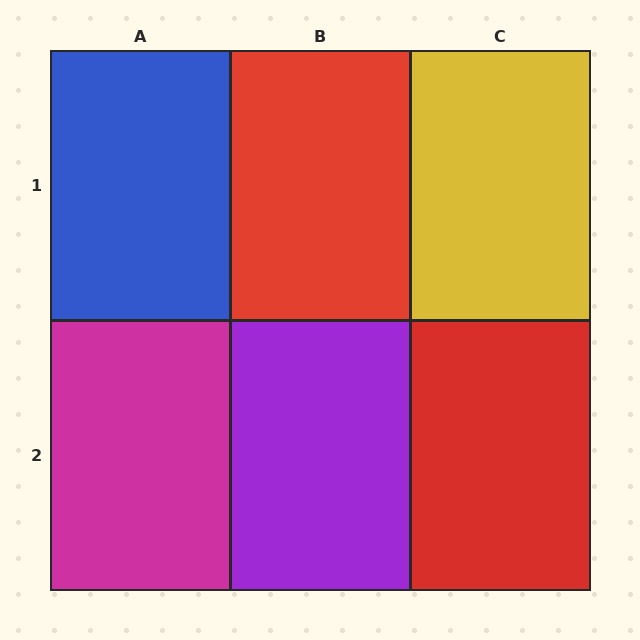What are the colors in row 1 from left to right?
Blue, red, yellow.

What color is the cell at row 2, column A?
Magenta.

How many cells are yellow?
1 cell is yellow.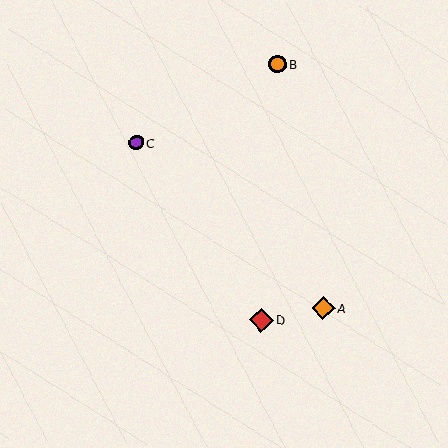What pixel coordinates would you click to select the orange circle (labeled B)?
Click at (277, 64) to select the orange circle B.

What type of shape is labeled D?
Shape D is a red diamond.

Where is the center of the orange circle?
The center of the orange circle is at (277, 64).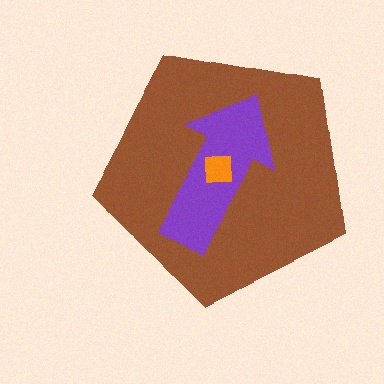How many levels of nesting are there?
3.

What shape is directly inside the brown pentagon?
The purple arrow.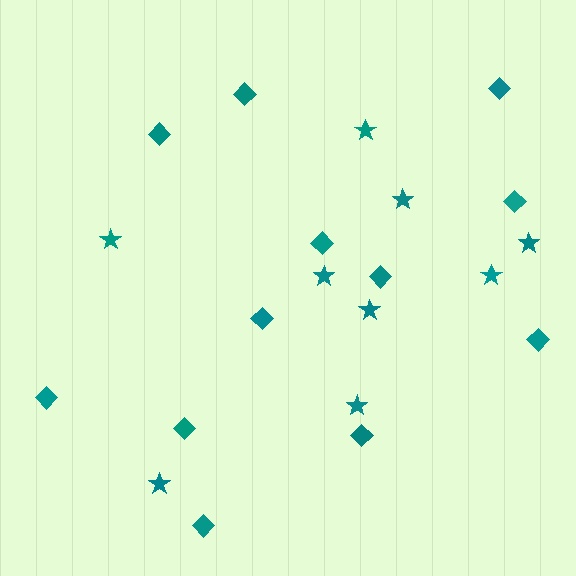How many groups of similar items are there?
There are 2 groups: one group of diamonds (12) and one group of stars (9).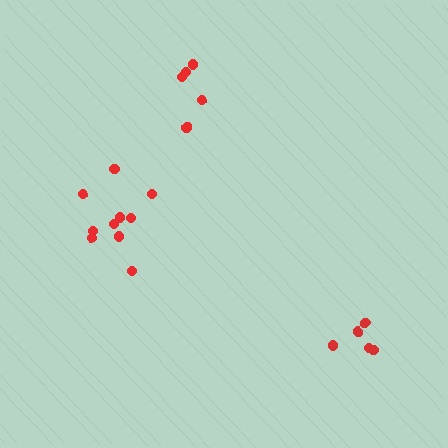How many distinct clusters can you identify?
There are 3 distinct clusters.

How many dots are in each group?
Group 1: 10 dots, Group 2: 5 dots, Group 3: 5 dots (20 total).